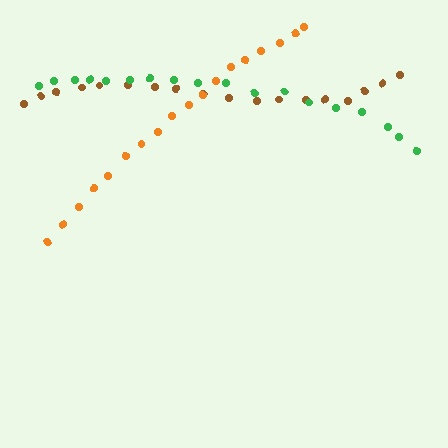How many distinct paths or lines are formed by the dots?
There are 3 distinct paths.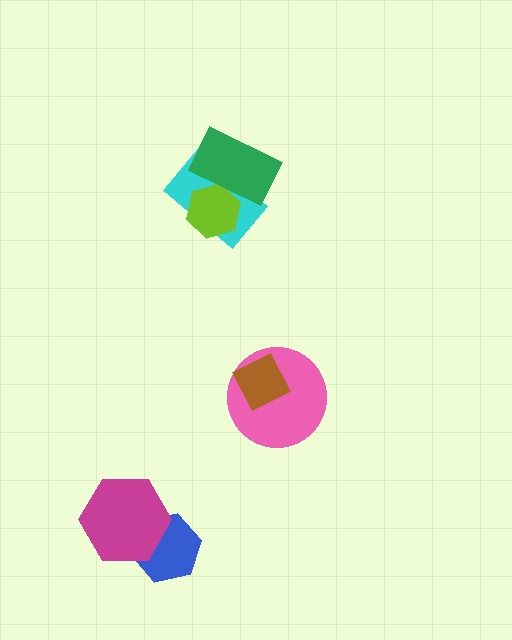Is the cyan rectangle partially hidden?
Yes, it is partially covered by another shape.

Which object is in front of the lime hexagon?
The green rectangle is in front of the lime hexagon.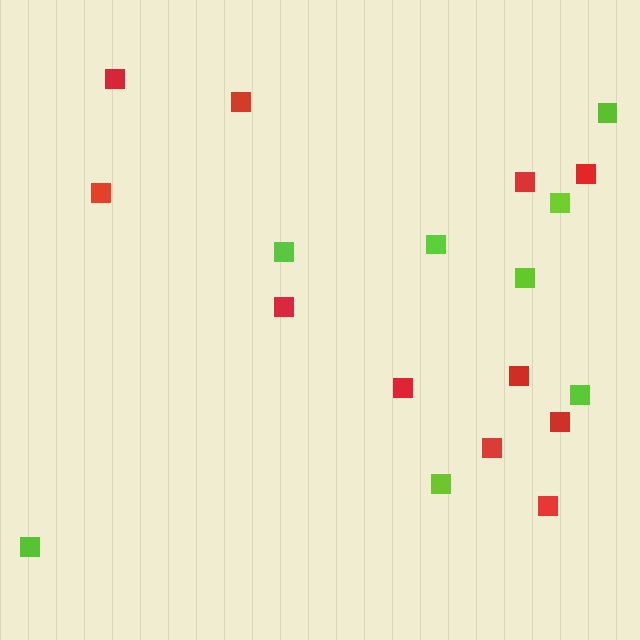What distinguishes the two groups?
There are 2 groups: one group of red squares (11) and one group of lime squares (8).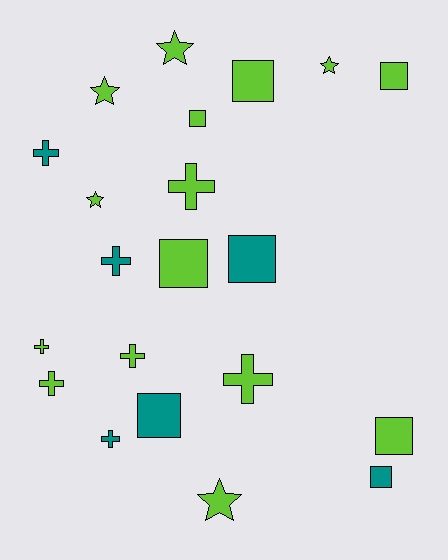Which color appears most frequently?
Lime, with 15 objects.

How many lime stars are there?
There are 5 lime stars.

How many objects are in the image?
There are 21 objects.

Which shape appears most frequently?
Cross, with 8 objects.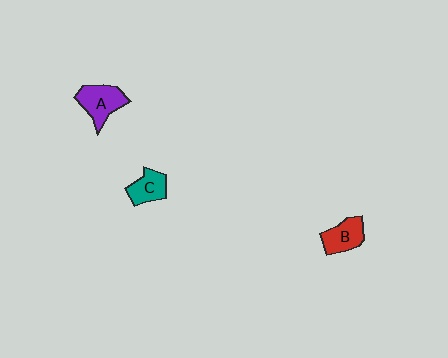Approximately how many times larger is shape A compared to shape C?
Approximately 1.3 times.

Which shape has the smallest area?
Shape C (teal).